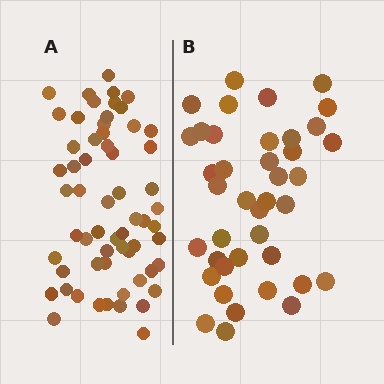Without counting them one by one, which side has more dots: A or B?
Region A (the left region) has more dots.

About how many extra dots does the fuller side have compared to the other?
Region A has approximately 20 more dots than region B.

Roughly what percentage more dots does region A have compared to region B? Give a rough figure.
About 50% more.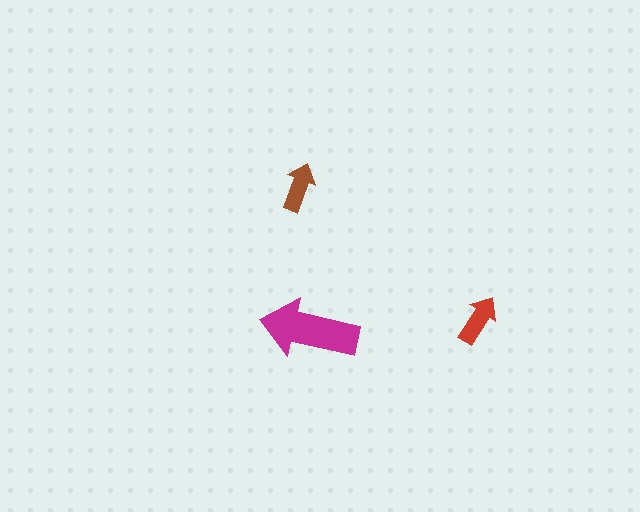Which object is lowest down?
The magenta arrow is bottommost.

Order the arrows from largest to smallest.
the magenta one, the red one, the brown one.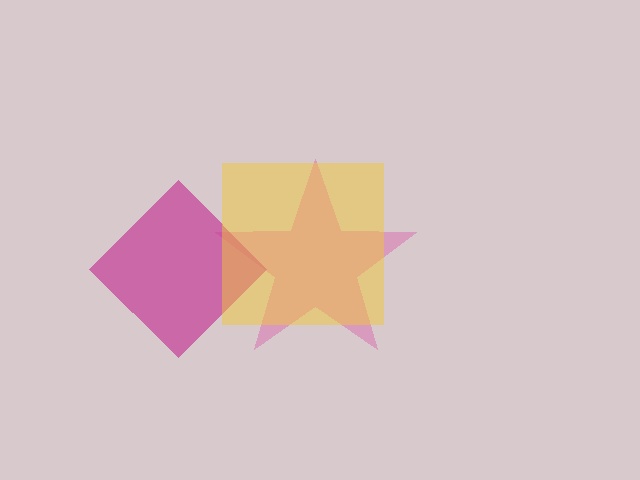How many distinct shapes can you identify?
There are 3 distinct shapes: a pink star, a magenta diamond, a yellow square.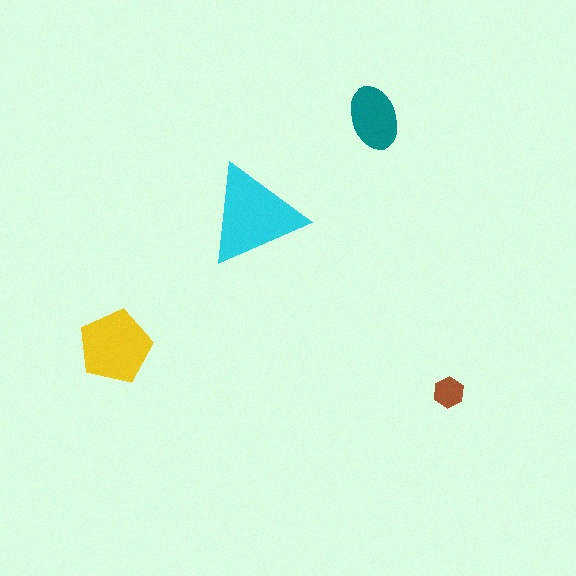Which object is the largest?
The cyan triangle.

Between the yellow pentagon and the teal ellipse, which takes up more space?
The yellow pentagon.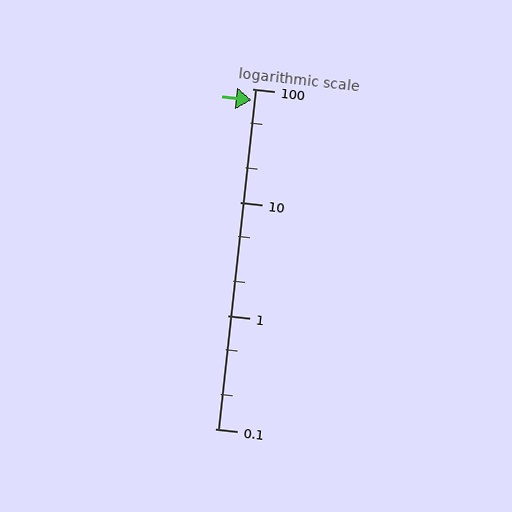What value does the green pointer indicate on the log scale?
The pointer indicates approximately 79.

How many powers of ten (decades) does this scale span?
The scale spans 3 decades, from 0.1 to 100.